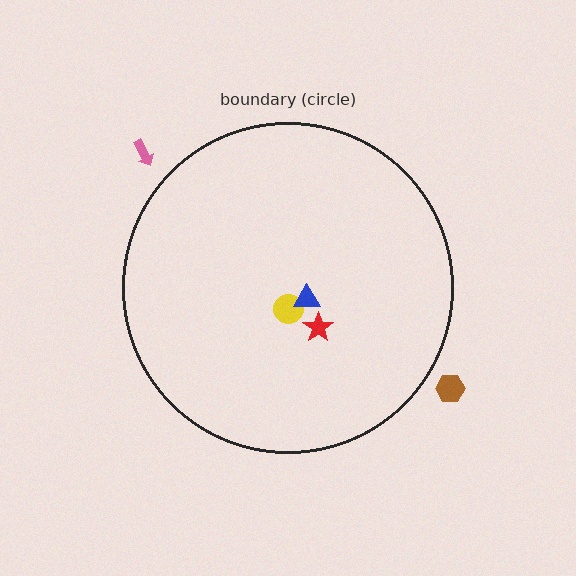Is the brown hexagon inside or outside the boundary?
Outside.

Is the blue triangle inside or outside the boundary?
Inside.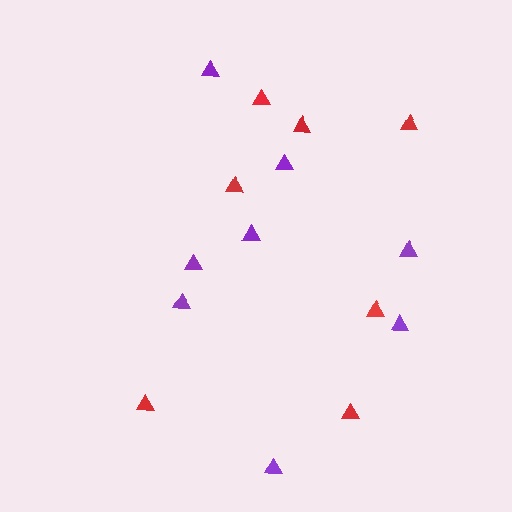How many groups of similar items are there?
There are 2 groups: one group of red triangles (7) and one group of purple triangles (8).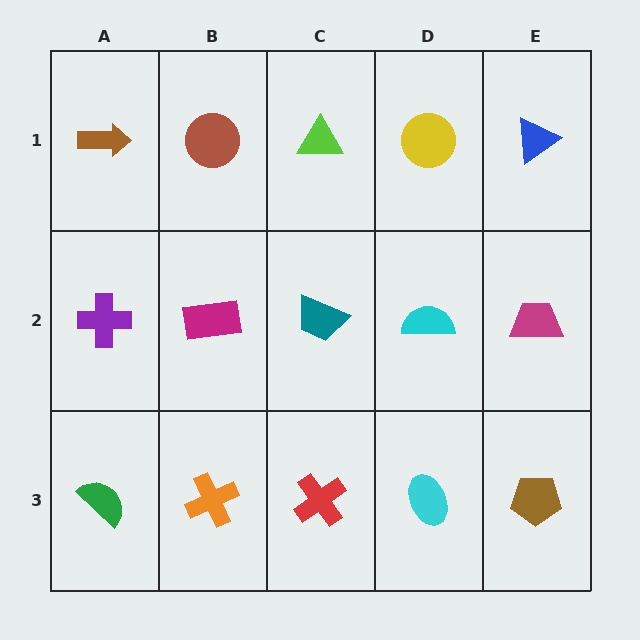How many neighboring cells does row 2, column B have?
4.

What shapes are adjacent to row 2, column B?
A brown circle (row 1, column B), an orange cross (row 3, column B), a purple cross (row 2, column A), a teal trapezoid (row 2, column C).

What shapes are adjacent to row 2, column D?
A yellow circle (row 1, column D), a cyan ellipse (row 3, column D), a teal trapezoid (row 2, column C), a magenta trapezoid (row 2, column E).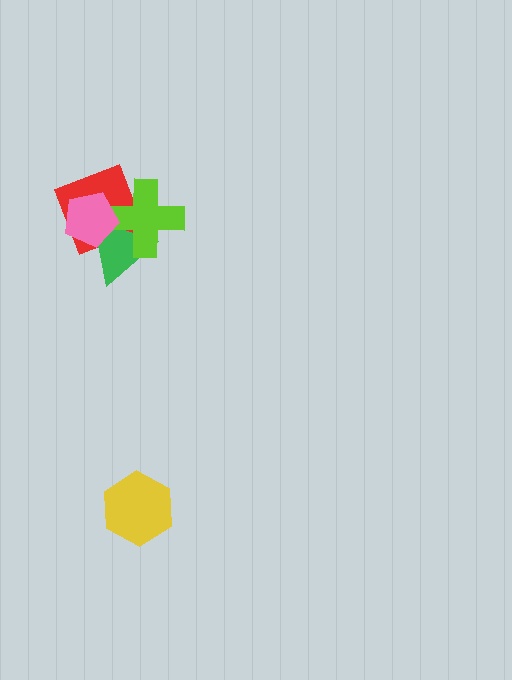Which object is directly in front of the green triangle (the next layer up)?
The lime cross is directly in front of the green triangle.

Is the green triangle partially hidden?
Yes, it is partially covered by another shape.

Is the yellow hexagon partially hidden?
No, no other shape covers it.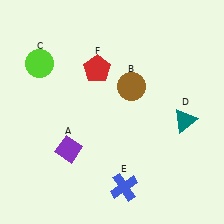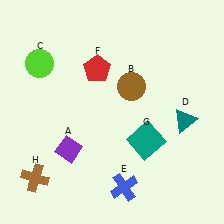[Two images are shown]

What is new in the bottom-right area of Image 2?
A teal square (G) was added in the bottom-right area of Image 2.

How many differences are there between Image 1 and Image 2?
There are 2 differences between the two images.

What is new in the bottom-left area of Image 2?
A brown cross (H) was added in the bottom-left area of Image 2.